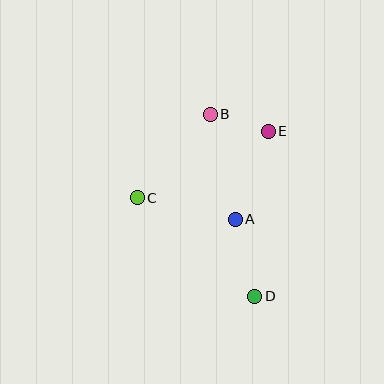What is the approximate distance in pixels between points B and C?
The distance between B and C is approximately 111 pixels.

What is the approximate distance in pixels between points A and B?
The distance between A and B is approximately 108 pixels.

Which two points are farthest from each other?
Points B and D are farthest from each other.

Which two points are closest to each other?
Points B and E are closest to each other.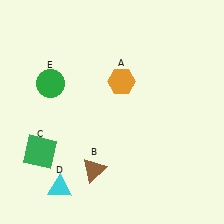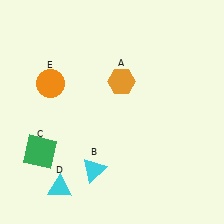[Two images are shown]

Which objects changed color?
B changed from brown to cyan. E changed from green to orange.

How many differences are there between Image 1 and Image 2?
There are 2 differences between the two images.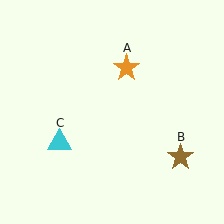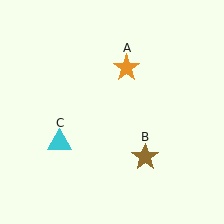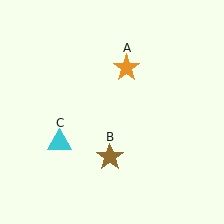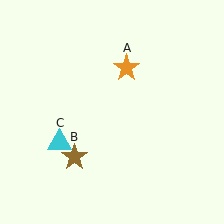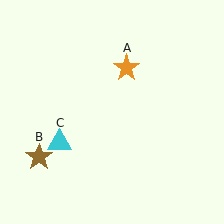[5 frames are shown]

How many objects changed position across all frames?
1 object changed position: brown star (object B).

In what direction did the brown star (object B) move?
The brown star (object B) moved left.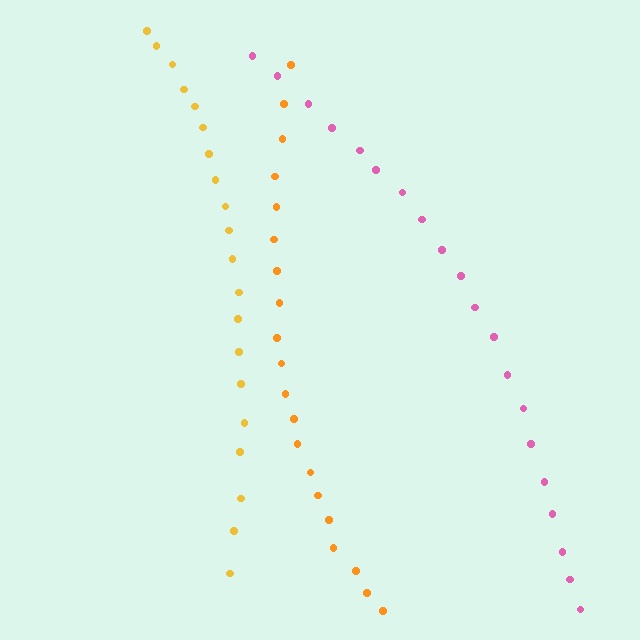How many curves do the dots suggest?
There are 3 distinct paths.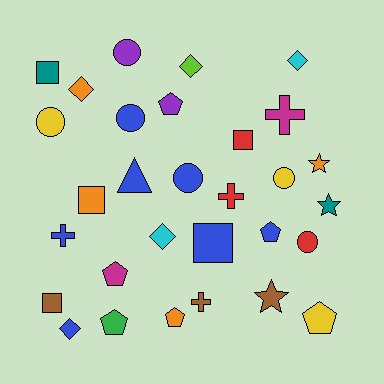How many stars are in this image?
There are 3 stars.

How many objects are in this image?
There are 30 objects.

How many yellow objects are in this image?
There are 3 yellow objects.